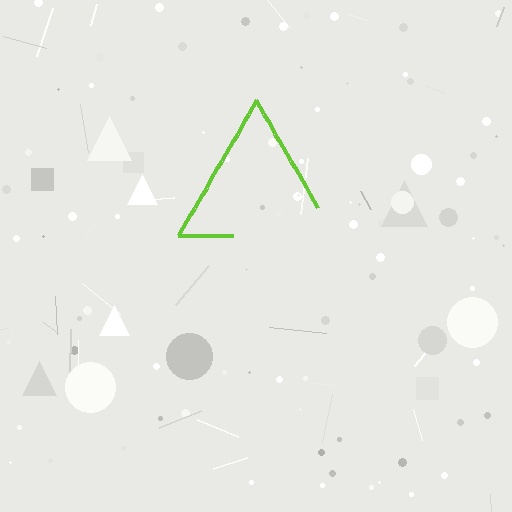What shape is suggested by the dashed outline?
The dashed outline suggests a triangle.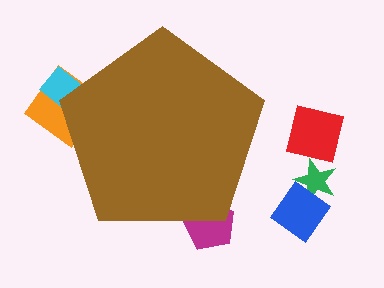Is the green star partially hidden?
No, the green star is fully visible.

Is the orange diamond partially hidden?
Yes, the orange diamond is partially hidden behind the brown pentagon.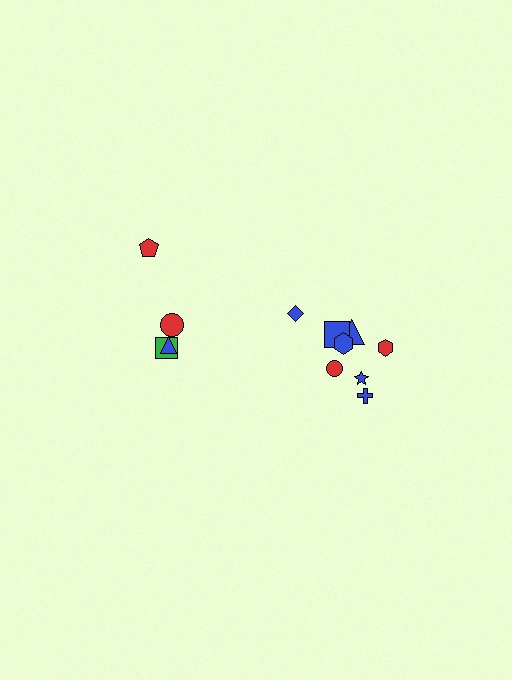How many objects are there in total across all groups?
There are 12 objects.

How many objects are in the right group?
There are 8 objects.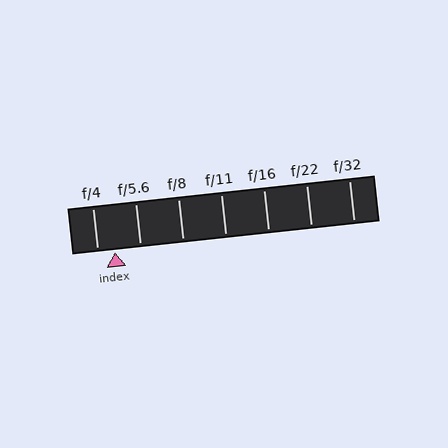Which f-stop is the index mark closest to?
The index mark is closest to f/4.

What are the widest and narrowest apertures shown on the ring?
The widest aperture shown is f/4 and the narrowest is f/32.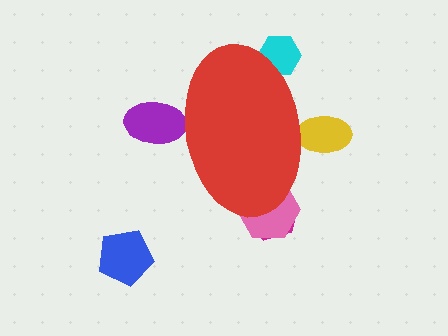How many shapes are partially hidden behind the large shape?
5 shapes are partially hidden.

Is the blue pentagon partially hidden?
No, the blue pentagon is fully visible.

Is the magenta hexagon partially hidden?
Yes, the magenta hexagon is partially hidden behind the red ellipse.